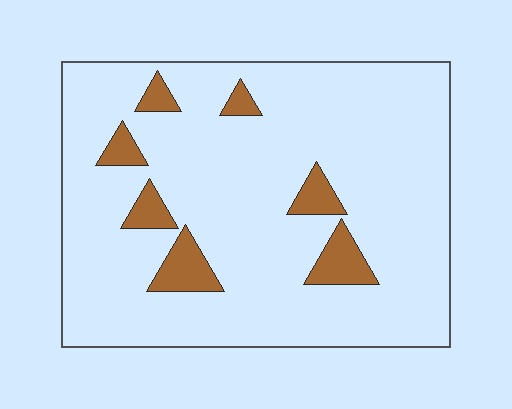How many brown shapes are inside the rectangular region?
7.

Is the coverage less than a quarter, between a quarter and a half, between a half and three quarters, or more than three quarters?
Less than a quarter.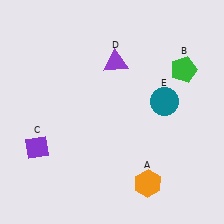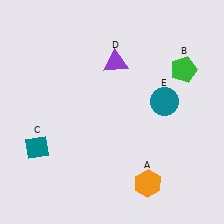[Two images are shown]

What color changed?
The diamond (C) changed from purple in Image 1 to teal in Image 2.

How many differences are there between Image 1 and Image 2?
There is 1 difference between the two images.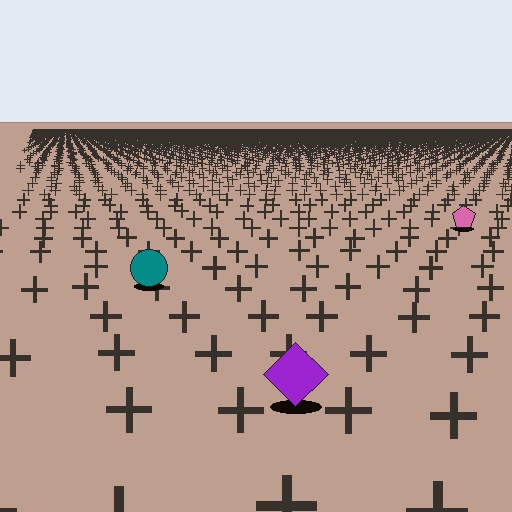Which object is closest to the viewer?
The purple diamond is closest. The texture marks near it are larger and more spread out.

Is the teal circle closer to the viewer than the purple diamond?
No. The purple diamond is closer — you can tell from the texture gradient: the ground texture is coarser near it.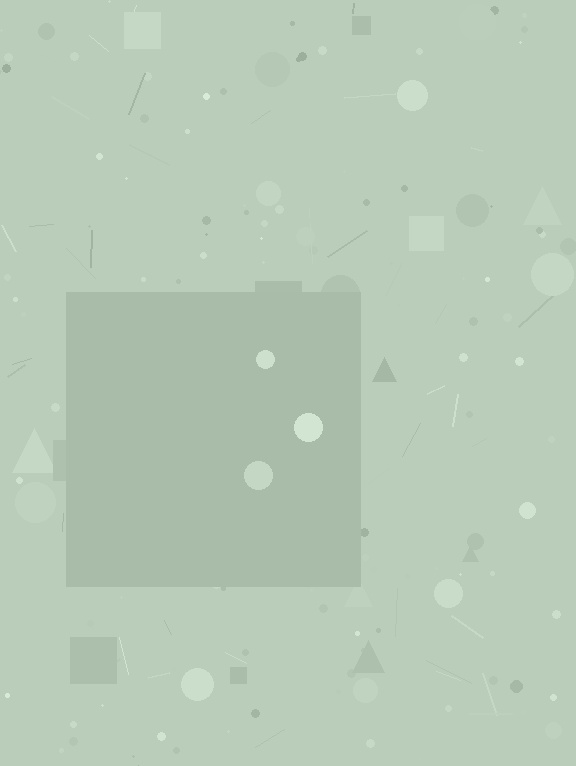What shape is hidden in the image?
A square is hidden in the image.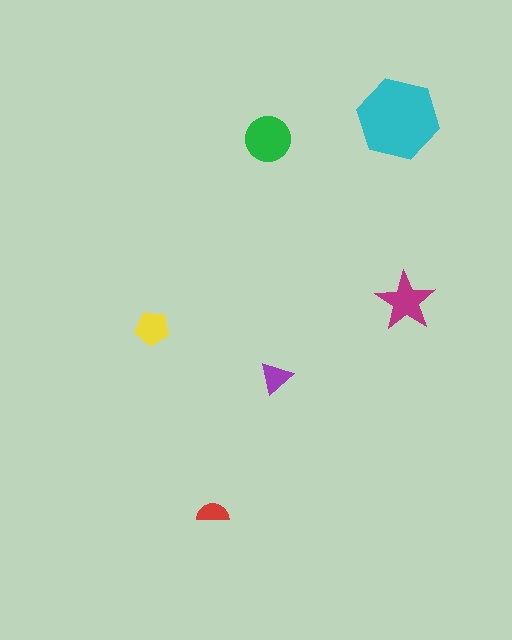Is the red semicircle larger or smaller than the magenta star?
Smaller.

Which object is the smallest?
The red semicircle.